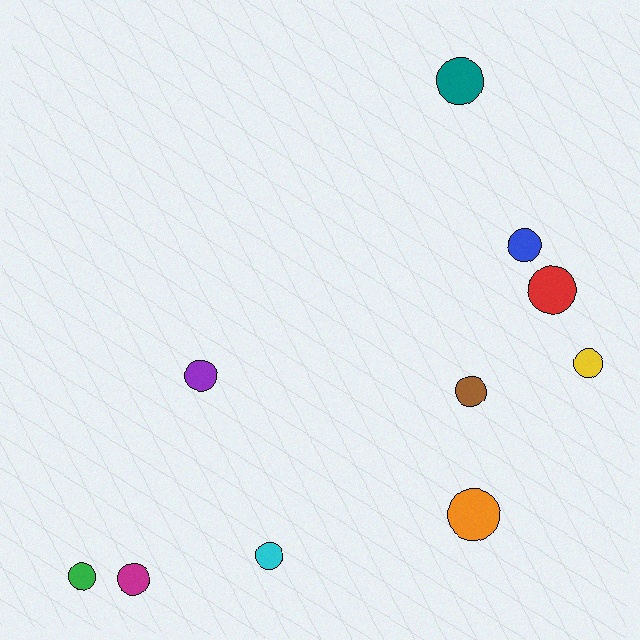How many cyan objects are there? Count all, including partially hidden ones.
There is 1 cyan object.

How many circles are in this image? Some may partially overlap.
There are 10 circles.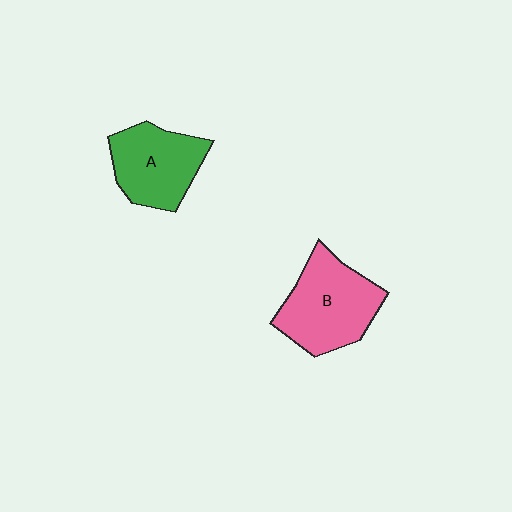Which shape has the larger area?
Shape B (pink).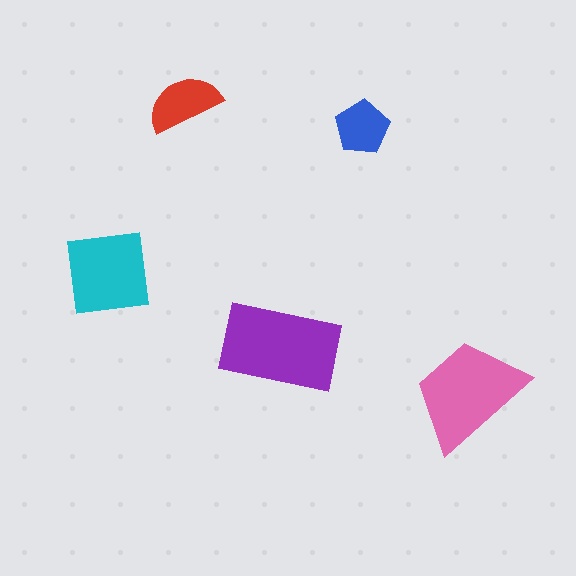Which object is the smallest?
The blue pentagon.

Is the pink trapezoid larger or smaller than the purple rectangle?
Smaller.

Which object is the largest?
The purple rectangle.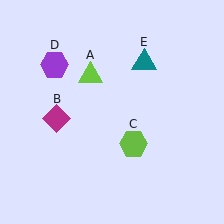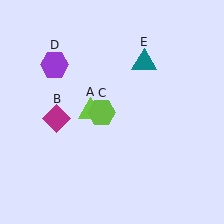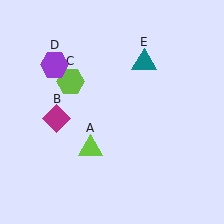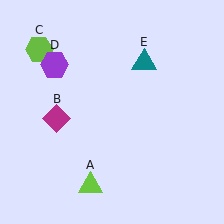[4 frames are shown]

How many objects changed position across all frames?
2 objects changed position: lime triangle (object A), lime hexagon (object C).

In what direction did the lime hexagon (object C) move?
The lime hexagon (object C) moved up and to the left.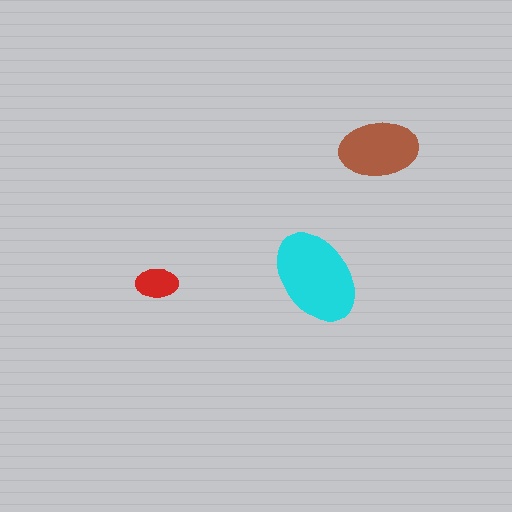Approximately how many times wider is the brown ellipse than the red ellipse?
About 2 times wider.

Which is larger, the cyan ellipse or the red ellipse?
The cyan one.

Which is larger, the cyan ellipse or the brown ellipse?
The cyan one.